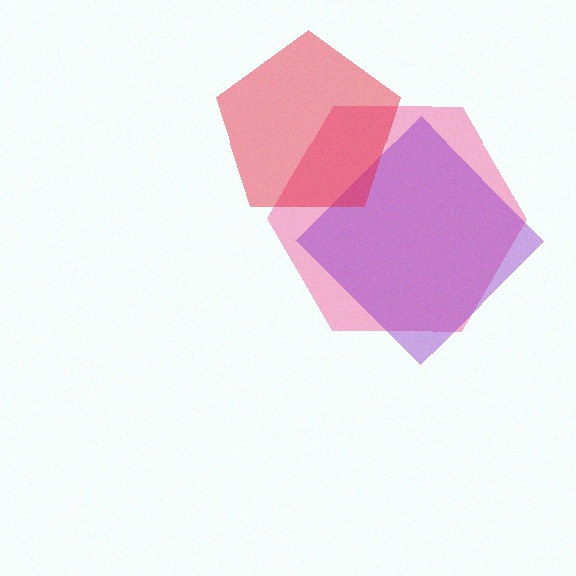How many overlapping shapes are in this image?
There are 3 overlapping shapes in the image.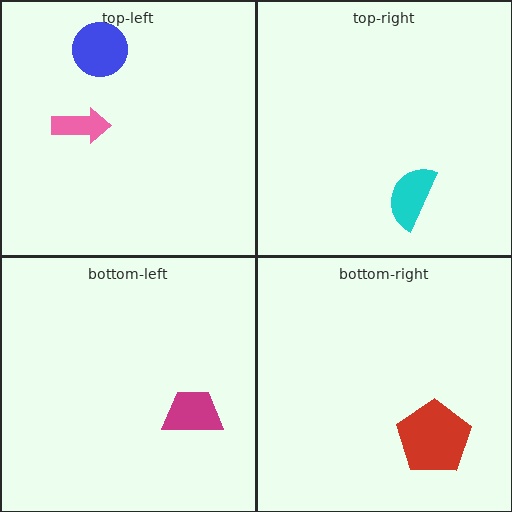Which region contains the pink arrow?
The top-left region.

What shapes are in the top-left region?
The pink arrow, the blue circle.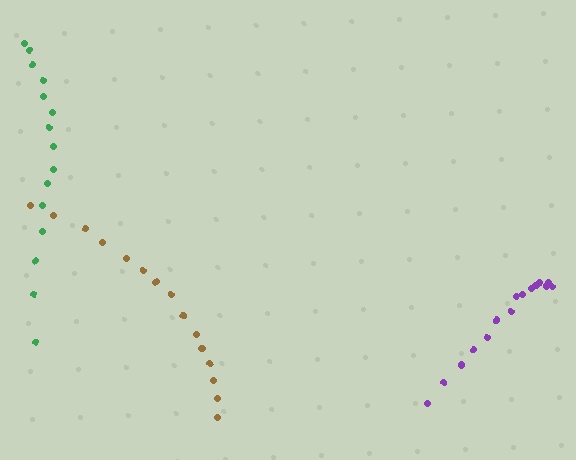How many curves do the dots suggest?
There are 3 distinct paths.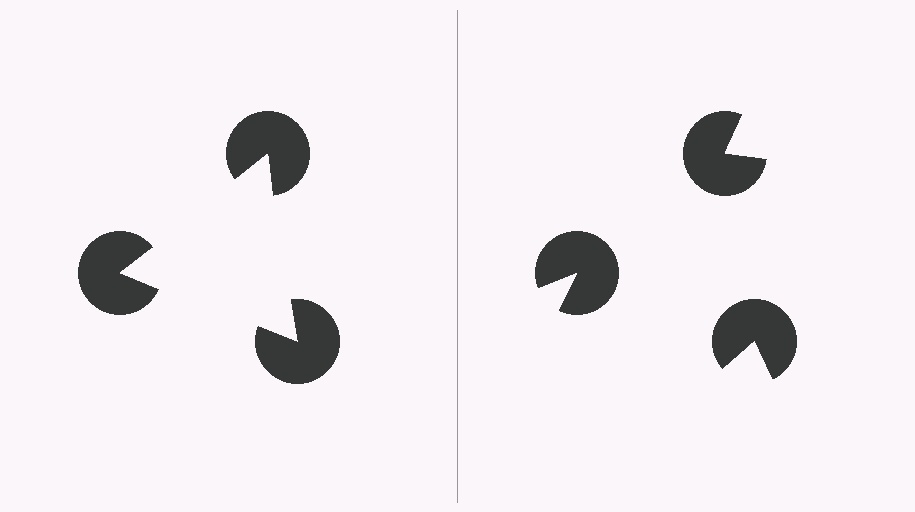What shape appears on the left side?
An illusory triangle.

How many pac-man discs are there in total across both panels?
6 — 3 on each side.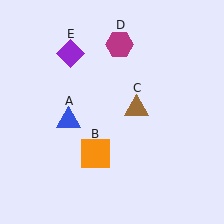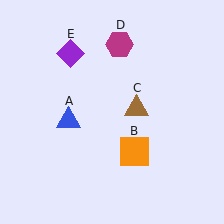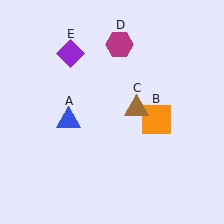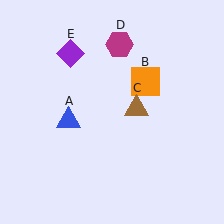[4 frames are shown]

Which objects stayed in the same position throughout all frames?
Blue triangle (object A) and brown triangle (object C) and magenta hexagon (object D) and purple diamond (object E) remained stationary.